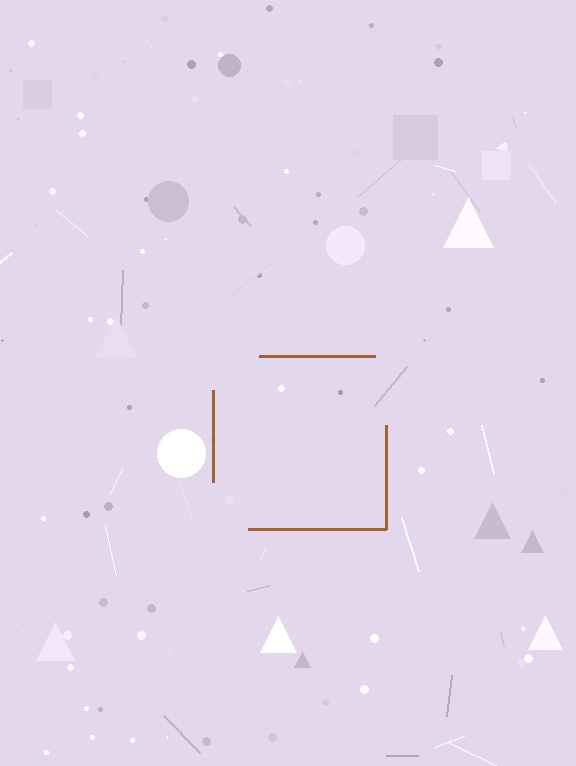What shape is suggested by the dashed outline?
The dashed outline suggests a square.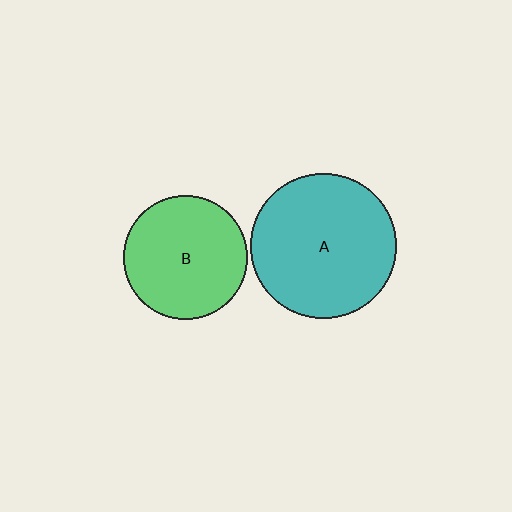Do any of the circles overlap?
No, none of the circles overlap.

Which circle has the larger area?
Circle A (teal).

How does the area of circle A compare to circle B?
Approximately 1.4 times.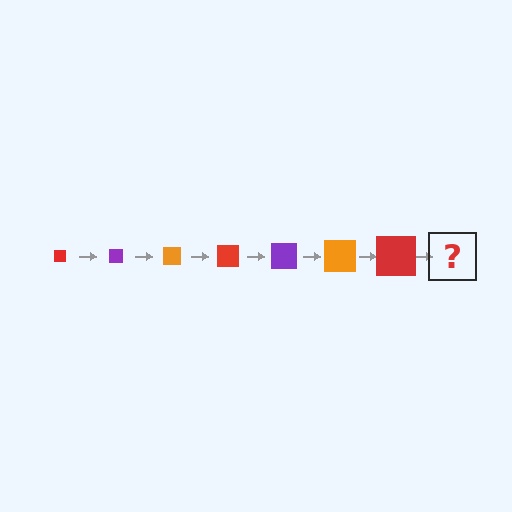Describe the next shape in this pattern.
It should be a purple square, larger than the previous one.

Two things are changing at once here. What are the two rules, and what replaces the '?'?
The two rules are that the square grows larger each step and the color cycles through red, purple, and orange. The '?' should be a purple square, larger than the previous one.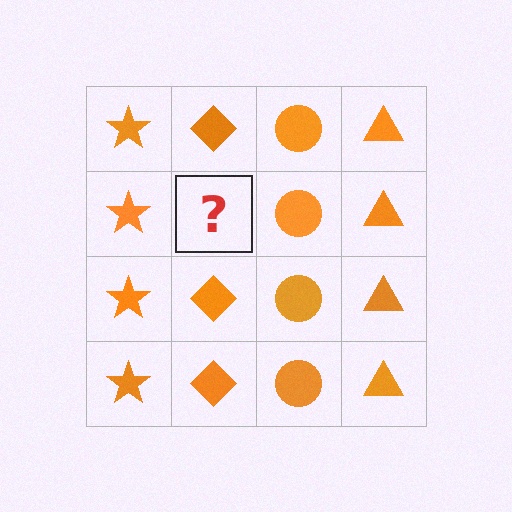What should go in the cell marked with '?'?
The missing cell should contain an orange diamond.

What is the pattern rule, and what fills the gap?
The rule is that each column has a consistent shape. The gap should be filled with an orange diamond.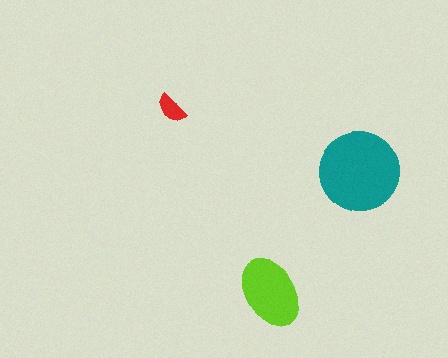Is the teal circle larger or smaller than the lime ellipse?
Larger.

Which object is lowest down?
The lime ellipse is bottommost.